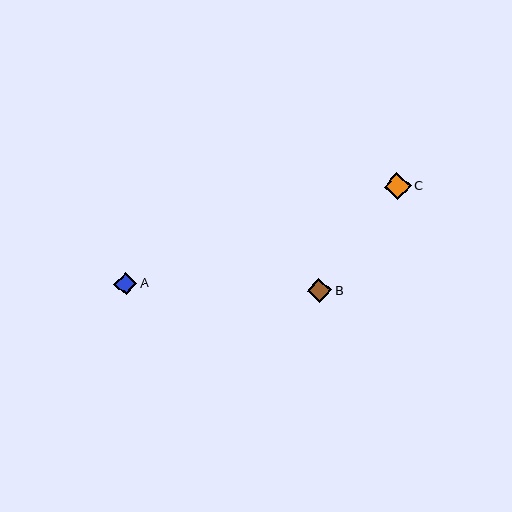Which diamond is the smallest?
Diamond A is the smallest with a size of approximately 23 pixels.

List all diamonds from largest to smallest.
From largest to smallest: C, B, A.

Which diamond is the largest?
Diamond C is the largest with a size of approximately 27 pixels.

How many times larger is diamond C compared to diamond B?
Diamond C is approximately 1.1 times the size of diamond B.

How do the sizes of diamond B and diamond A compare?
Diamond B and diamond A are approximately the same size.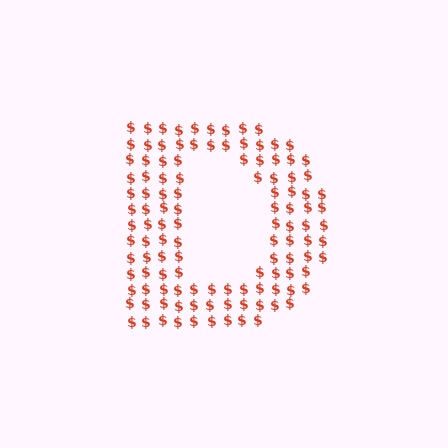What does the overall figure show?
The overall figure shows the letter D.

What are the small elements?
The small elements are dollar signs.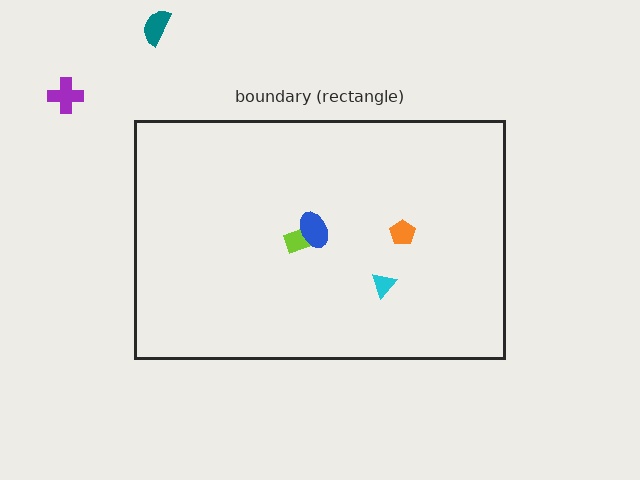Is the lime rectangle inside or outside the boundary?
Inside.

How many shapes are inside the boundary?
4 inside, 2 outside.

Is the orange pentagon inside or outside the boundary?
Inside.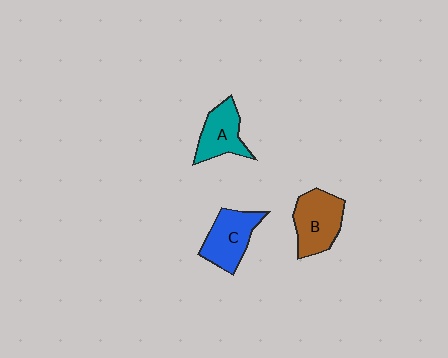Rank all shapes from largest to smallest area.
From largest to smallest: B (brown), C (blue), A (teal).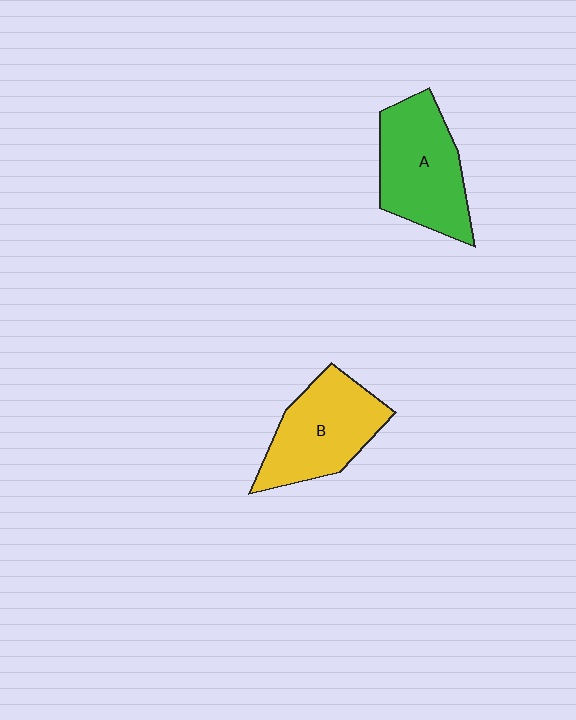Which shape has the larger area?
Shape A (green).